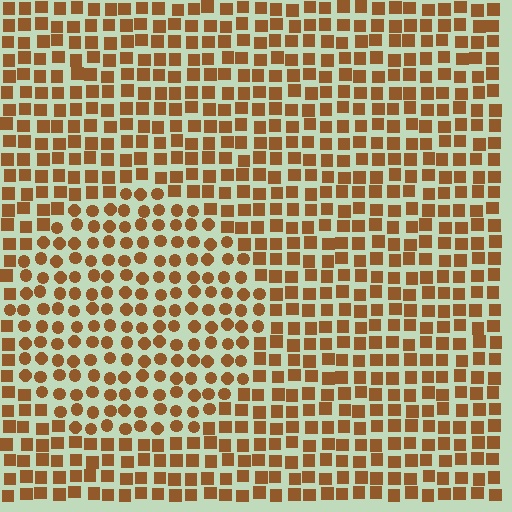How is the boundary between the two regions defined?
The boundary is defined by a change in element shape: circles inside vs. squares outside. All elements share the same color and spacing.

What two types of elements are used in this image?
The image uses circles inside the circle region and squares outside it.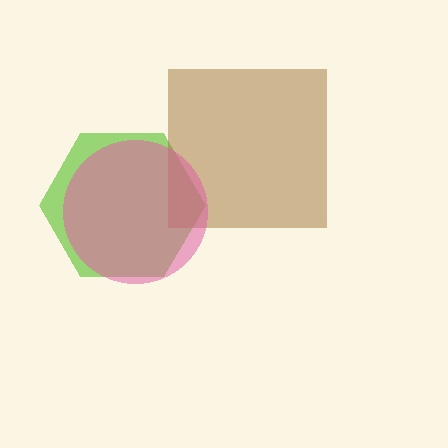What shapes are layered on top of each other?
The layered shapes are: a lime hexagon, a brown square, a pink circle.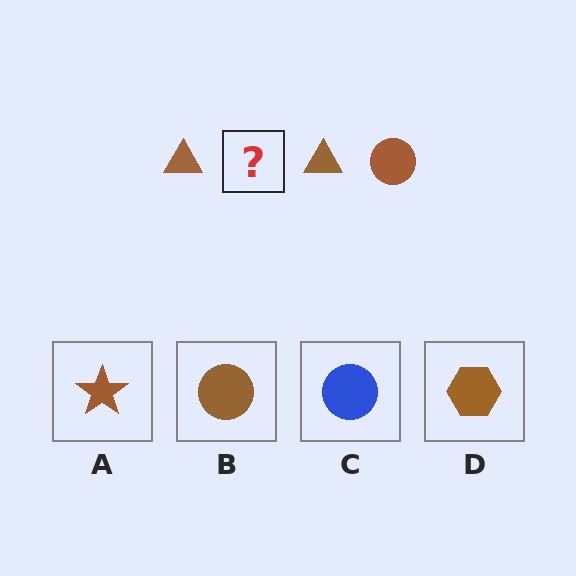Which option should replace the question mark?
Option B.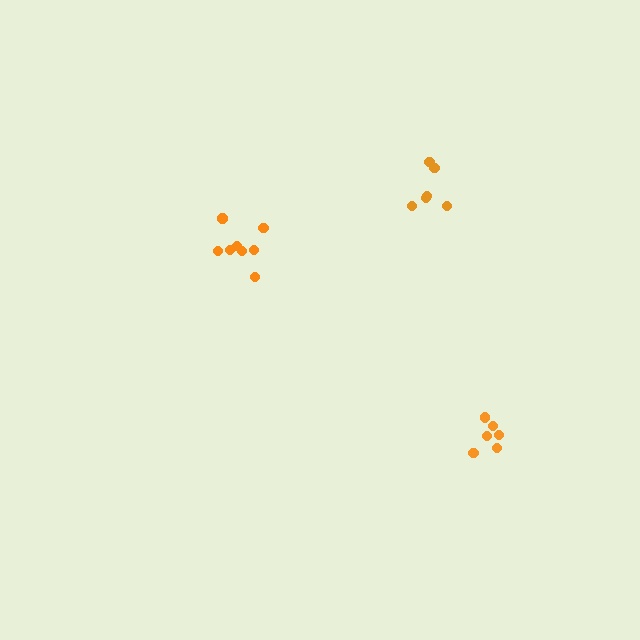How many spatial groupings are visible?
There are 3 spatial groupings.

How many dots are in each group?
Group 1: 6 dots, Group 2: 8 dots, Group 3: 6 dots (20 total).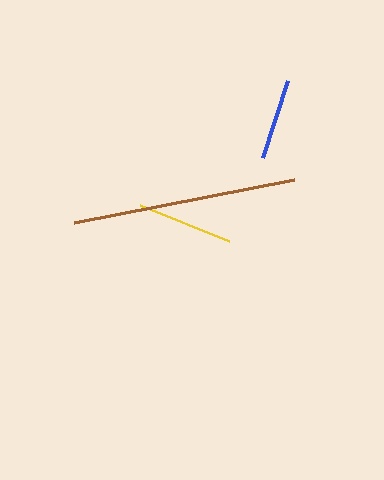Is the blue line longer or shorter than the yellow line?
The yellow line is longer than the blue line.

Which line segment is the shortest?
The blue line is the shortest at approximately 81 pixels.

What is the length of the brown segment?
The brown segment is approximately 225 pixels long.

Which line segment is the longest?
The brown line is the longest at approximately 225 pixels.